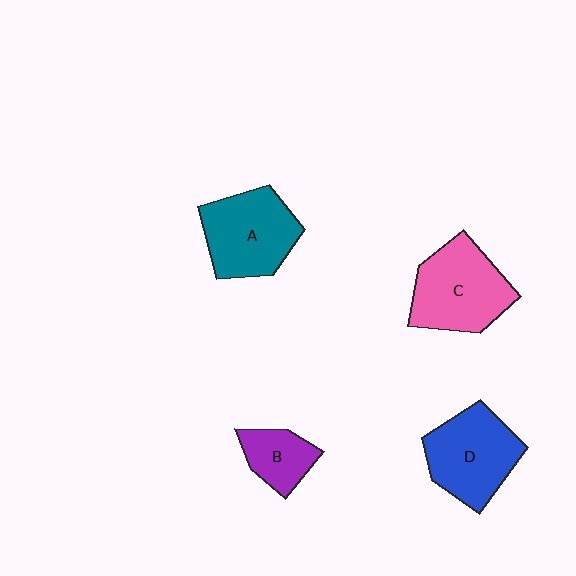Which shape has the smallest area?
Shape B (purple).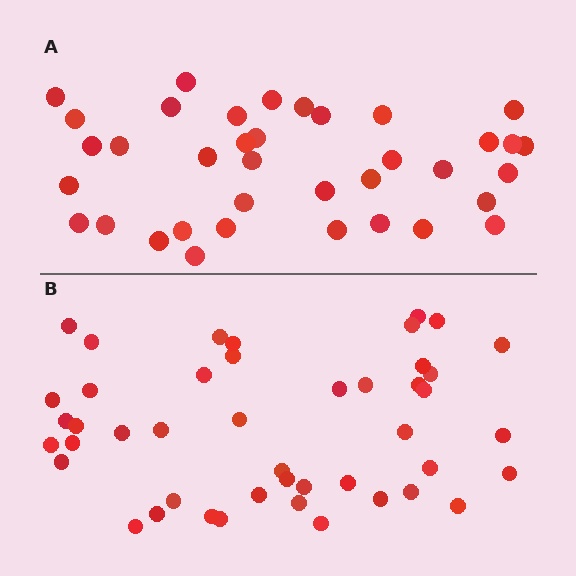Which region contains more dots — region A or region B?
Region B (the bottom region) has more dots.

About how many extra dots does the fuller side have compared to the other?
Region B has roughly 8 or so more dots than region A.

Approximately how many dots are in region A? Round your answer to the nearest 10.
About 40 dots. (The exact count is 37, which rounds to 40.)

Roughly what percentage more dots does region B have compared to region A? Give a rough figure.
About 20% more.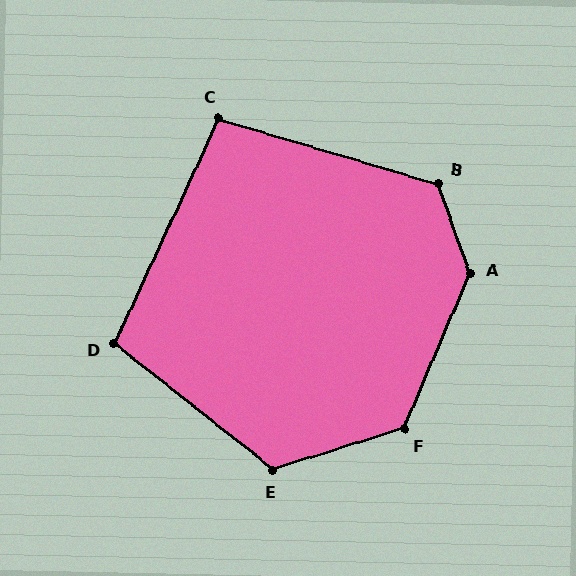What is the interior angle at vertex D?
Approximately 104 degrees (obtuse).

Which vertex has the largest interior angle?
A, at approximately 137 degrees.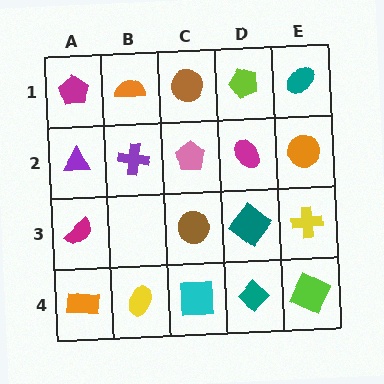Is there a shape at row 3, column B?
No, that cell is empty.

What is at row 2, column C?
A pink pentagon.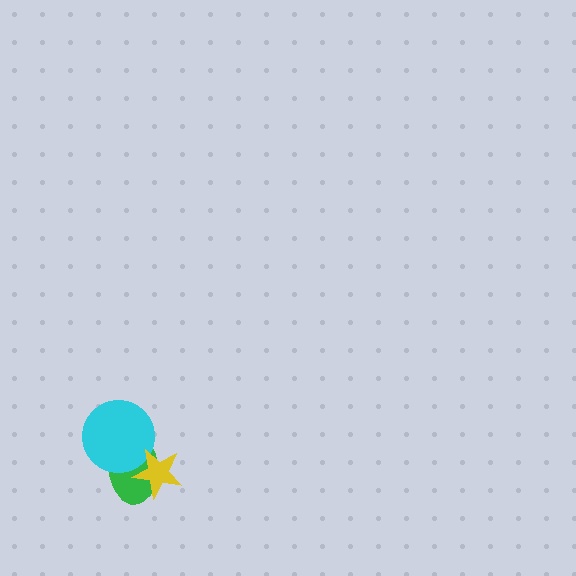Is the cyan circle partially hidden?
Yes, it is partially covered by another shape.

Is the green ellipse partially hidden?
Yes, it is partially covered by another shape.